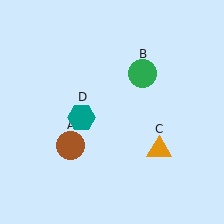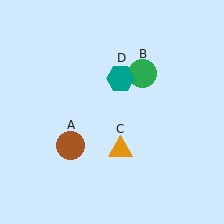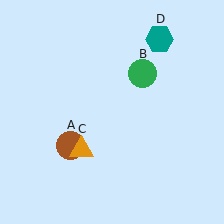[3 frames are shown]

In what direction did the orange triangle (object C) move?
The orange triangle (object C) moved left.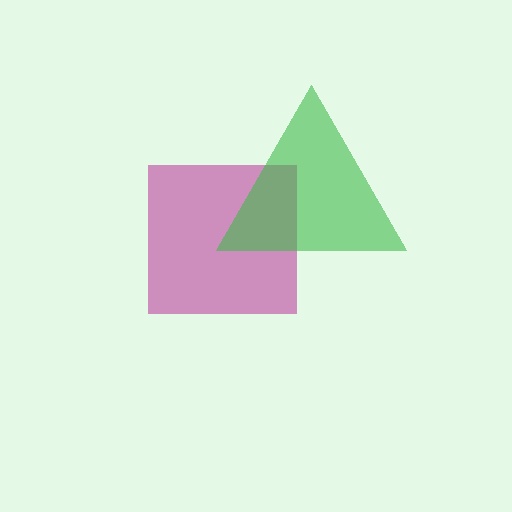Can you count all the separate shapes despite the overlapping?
Yes, there are 2 separate shapes.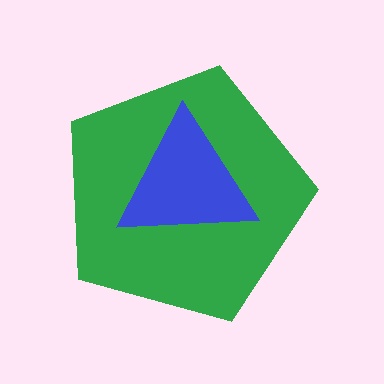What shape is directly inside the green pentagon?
The blue triangle.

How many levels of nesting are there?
2.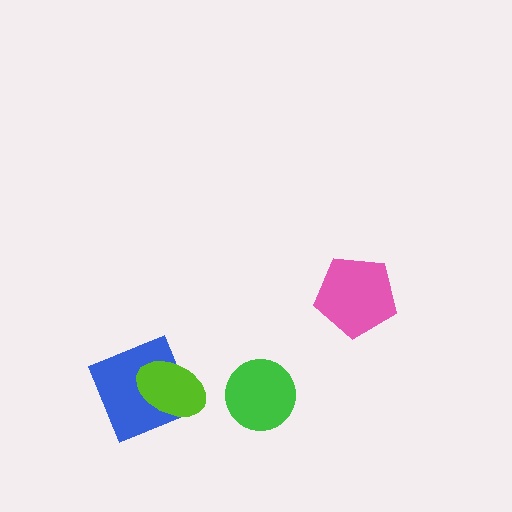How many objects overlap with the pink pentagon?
0 objects overlap with the pink pentagon.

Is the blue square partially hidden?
Yes, it is partially covered by another shape.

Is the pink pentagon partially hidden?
No, no other shape covers it.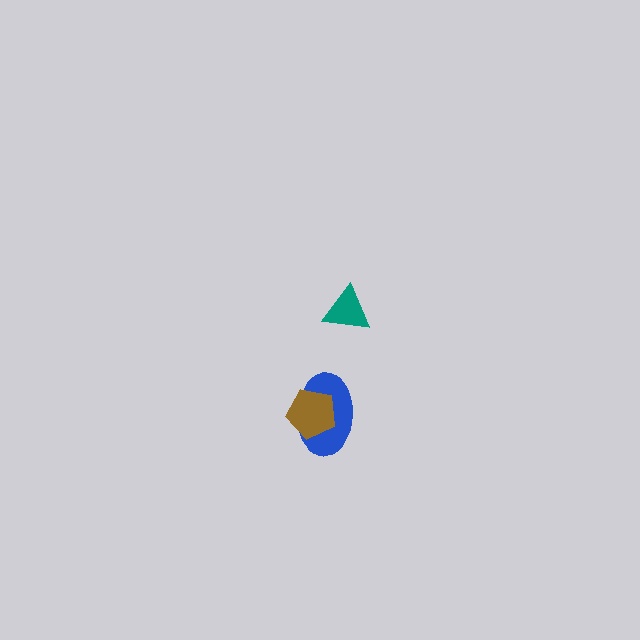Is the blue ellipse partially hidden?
Yes, it is partially covered by another shape.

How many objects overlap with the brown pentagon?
1 object overlaps with the brown pentagon.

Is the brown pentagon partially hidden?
No, no other shape covers it.